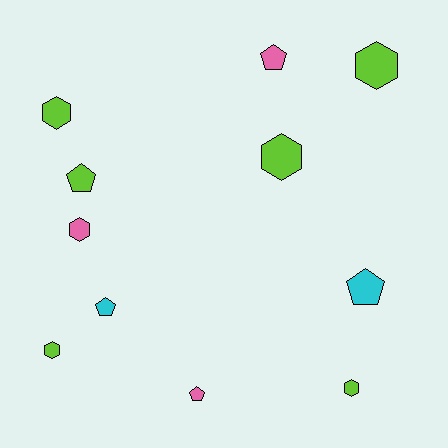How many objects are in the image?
There are 11 objects.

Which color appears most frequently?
Lime, with 6 objects.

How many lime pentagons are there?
There is 1 lime pentagon.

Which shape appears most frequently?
Hexagon, with 6 objects.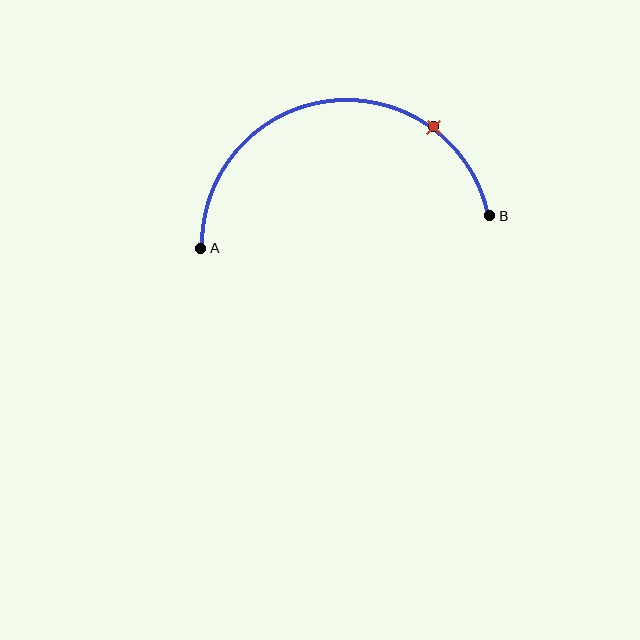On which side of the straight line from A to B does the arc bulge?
The arc bulges above the straight line connecting A and B.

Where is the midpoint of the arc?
The arc midpoint is the point on the curve farthest from the straight line joining A and B. It sits above that line.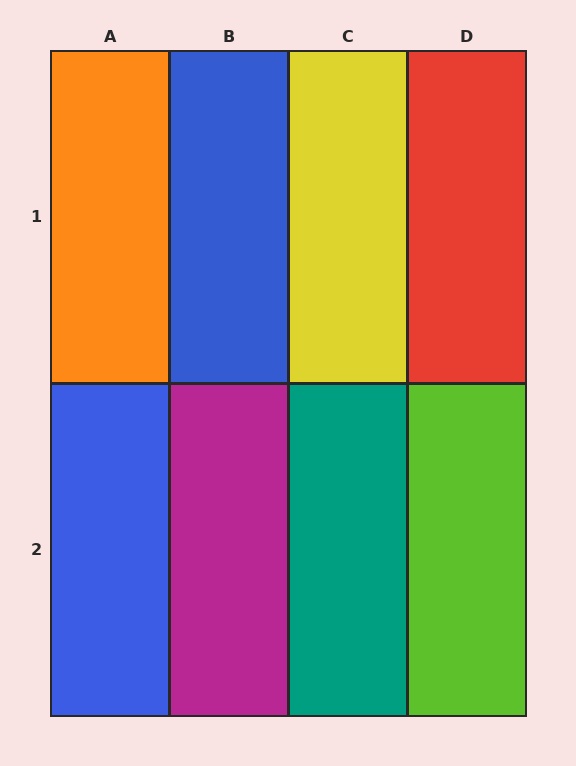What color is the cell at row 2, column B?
Magenta.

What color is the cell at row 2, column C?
Teal.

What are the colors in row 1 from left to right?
Orange, blue, yellow, red.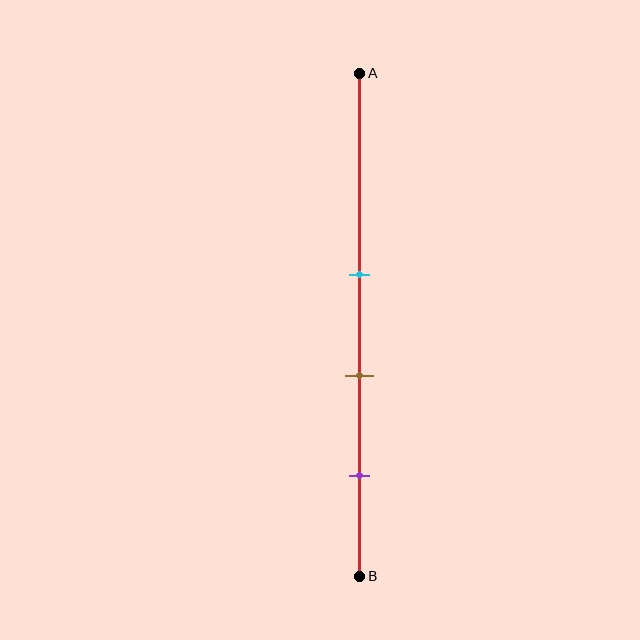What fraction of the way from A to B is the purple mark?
The purple mark is approximately 80% (0.8) of the way from A to B.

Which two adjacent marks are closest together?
The cyan and brown marks are the closest adjacent pair.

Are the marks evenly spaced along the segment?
Yes, the marks are approximately evenly spaced.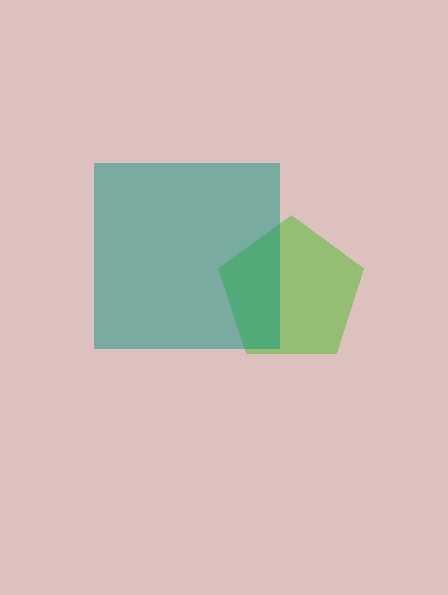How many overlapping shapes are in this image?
There are 2 overlapping shapes in the image.